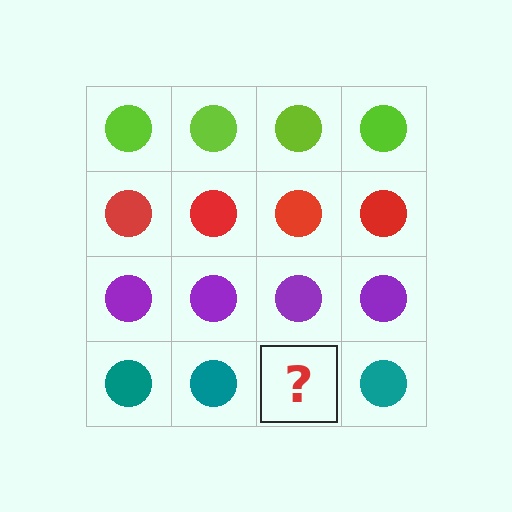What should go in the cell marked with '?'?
The missing cell should contain a teal circle.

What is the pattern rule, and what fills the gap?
The rule is that each row has a consistent color. The gap should be filled with a teal circle.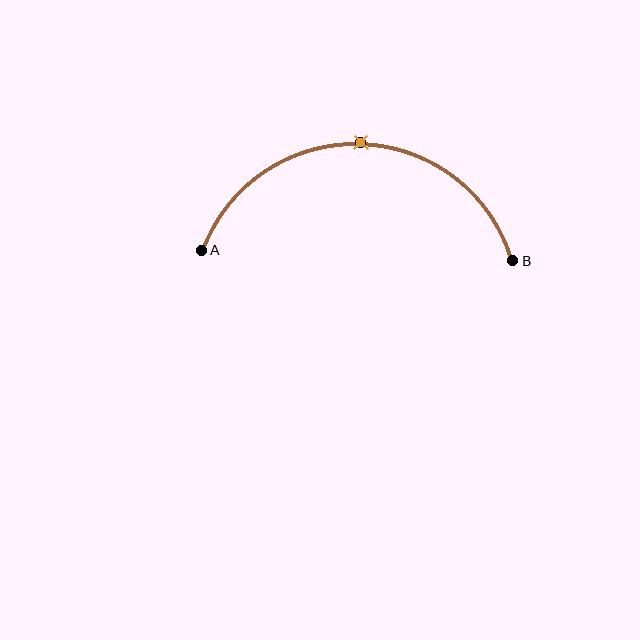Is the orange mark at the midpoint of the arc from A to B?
Yes. The orange mark lies on the arc at equal arc-length from both A and B — it is the arc midpoint.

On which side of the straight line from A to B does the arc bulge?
The arc bulges above the straight line connecting A and B.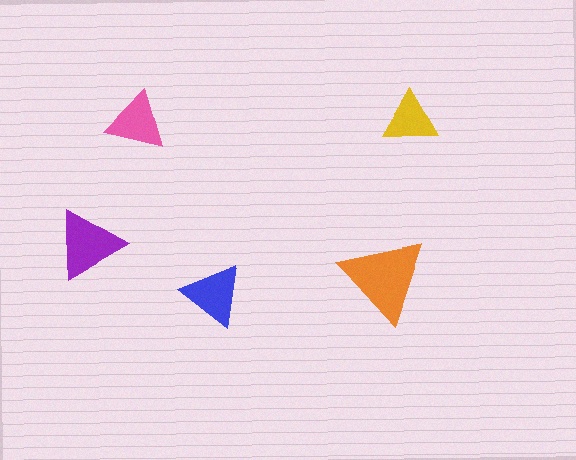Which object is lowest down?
The blue triangle is bottommost.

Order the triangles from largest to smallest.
the orange one, the purple one, the blue one, the pink one, the yellow one.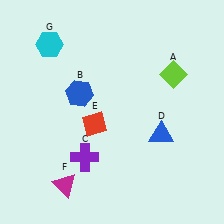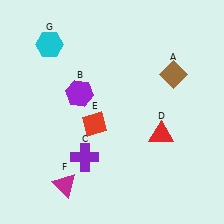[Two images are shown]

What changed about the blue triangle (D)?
In Image 1, D is blue. In Image 2, it changed to red.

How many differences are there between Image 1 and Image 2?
There are 3 differences between the two images.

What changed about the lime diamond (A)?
In Image 1, A is lime. In Image 2, it changed to brown.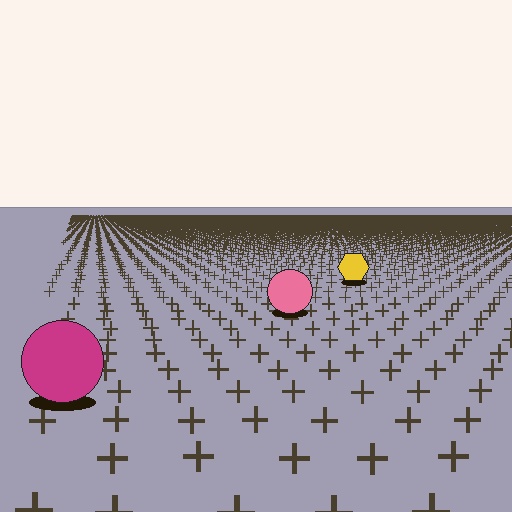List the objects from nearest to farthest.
From nearest to farthest: the magenta circle, the pink circle, the yellow hexagon.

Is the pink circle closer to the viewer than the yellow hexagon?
Yes. The pink circle is closer — you can tell from the texture gradient: the ground texture is coarser near it.